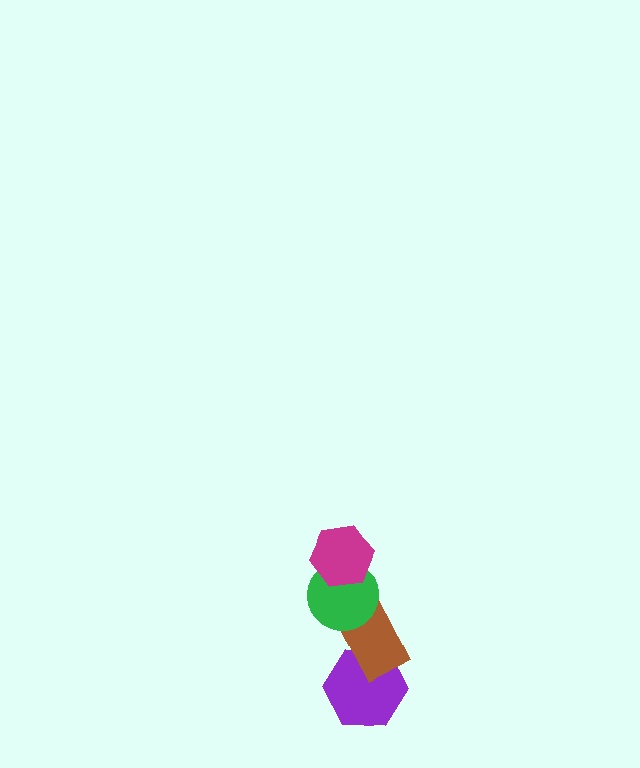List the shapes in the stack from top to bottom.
From top to bottom: the magenta hexagon, the green circle, the brown rectangle, the purple hexagon.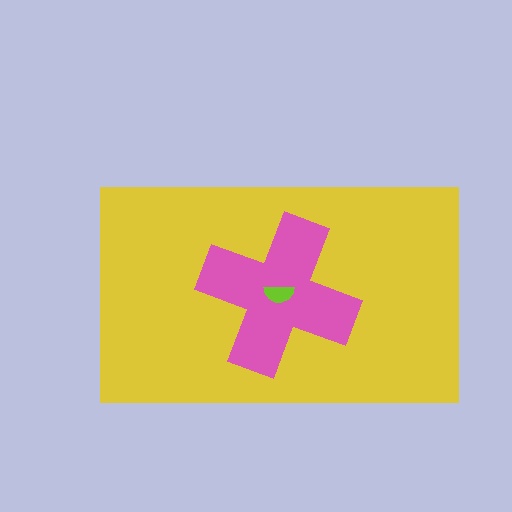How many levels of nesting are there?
3.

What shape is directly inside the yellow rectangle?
The pink cross.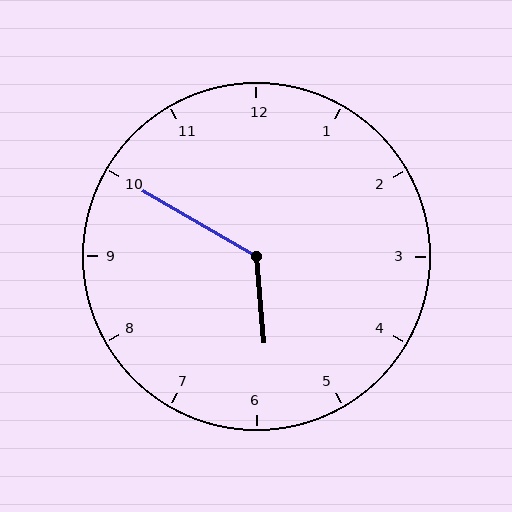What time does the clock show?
5:50.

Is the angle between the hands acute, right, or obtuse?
It is obtuse.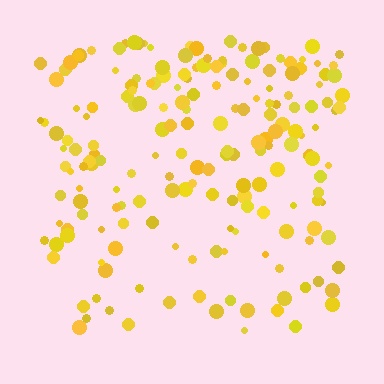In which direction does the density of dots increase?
From bottom to top, with the top side densest.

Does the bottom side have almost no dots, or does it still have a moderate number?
Still a moderate number, just noticeably fewer than the top.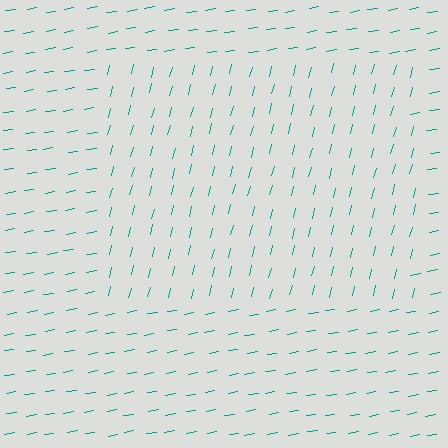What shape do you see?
I see a rectangle.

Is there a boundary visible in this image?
Yes, there is a texture boundary formed by a change in line orientation.